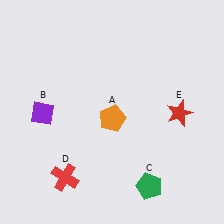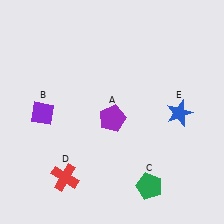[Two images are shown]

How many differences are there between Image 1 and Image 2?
There are 2 differences between the two images.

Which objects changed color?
A changed from orange to purple. E changed from red to blue.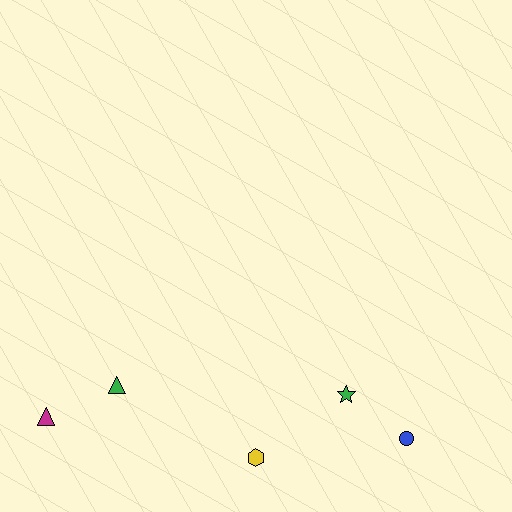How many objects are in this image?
There are 5 objects.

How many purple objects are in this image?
There are no purple objects.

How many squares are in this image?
There are no squares.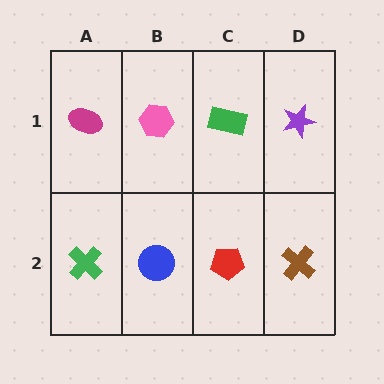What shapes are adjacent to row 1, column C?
A red pentagon (row 2, column C), a pink hexagon (row 1, column B), a purple star (row 1, column D).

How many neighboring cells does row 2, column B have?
3.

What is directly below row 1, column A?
A green cross.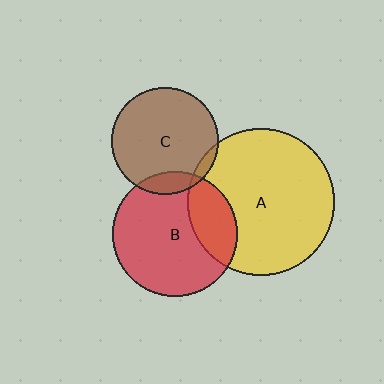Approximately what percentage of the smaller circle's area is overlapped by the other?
Approximately 10%.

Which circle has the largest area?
Circle A (yellow).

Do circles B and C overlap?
Yes.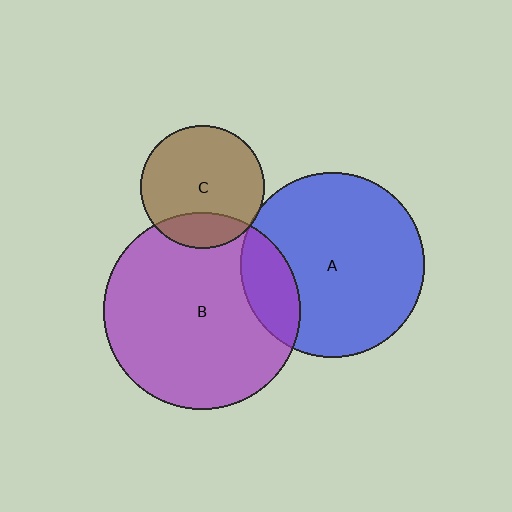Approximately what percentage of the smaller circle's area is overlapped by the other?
Approximately 20%.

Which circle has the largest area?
Circle B (purple).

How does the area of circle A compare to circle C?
Approximately 2.2 times.